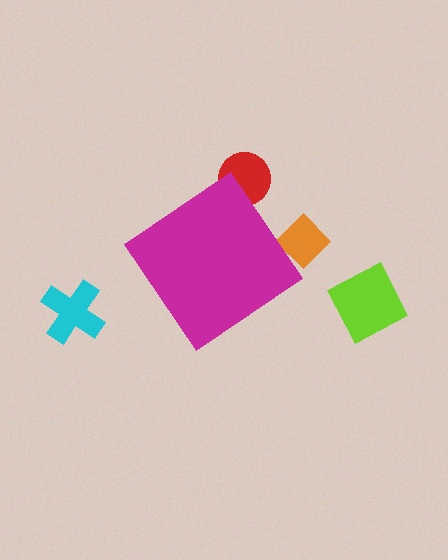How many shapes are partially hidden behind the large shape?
2 shapes are partially hidden.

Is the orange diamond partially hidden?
Yes, the orange diamond is partially hidden behind the magenta diamond.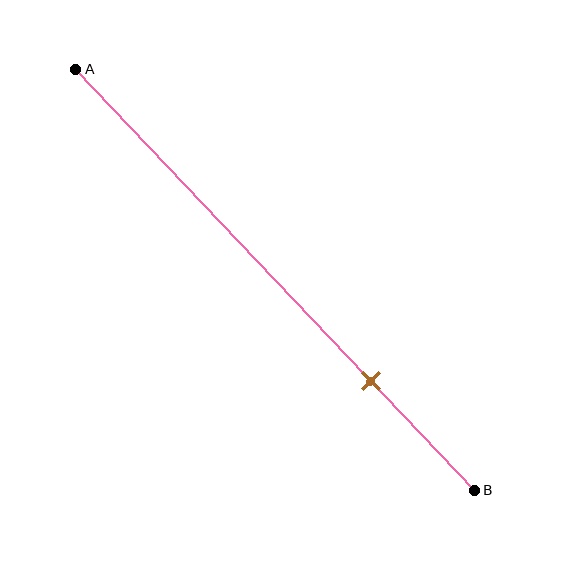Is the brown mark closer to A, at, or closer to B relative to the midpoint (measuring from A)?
The brown mark is closer to point B than the midpoint of segment AB.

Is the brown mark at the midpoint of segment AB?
No, the mark is at about 75% from A, not at the 50% midpoint.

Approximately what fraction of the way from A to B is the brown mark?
The brown mark is approximately 75% of the way from A to B.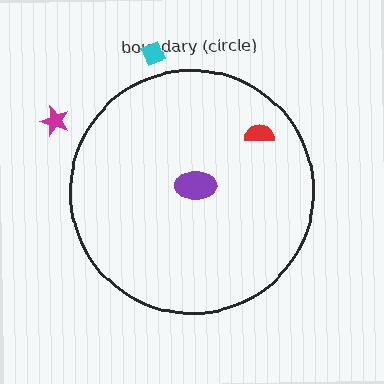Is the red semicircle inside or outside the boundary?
Inside.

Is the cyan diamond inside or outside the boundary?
Outside.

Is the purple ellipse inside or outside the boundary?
Inside.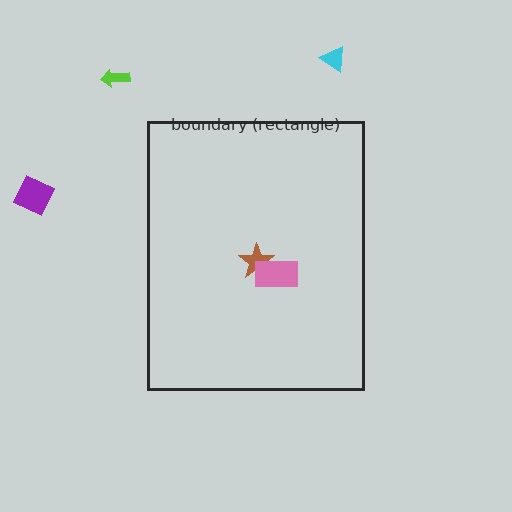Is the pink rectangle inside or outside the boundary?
Inside.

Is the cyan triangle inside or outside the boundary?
Outside.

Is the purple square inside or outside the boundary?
Outside.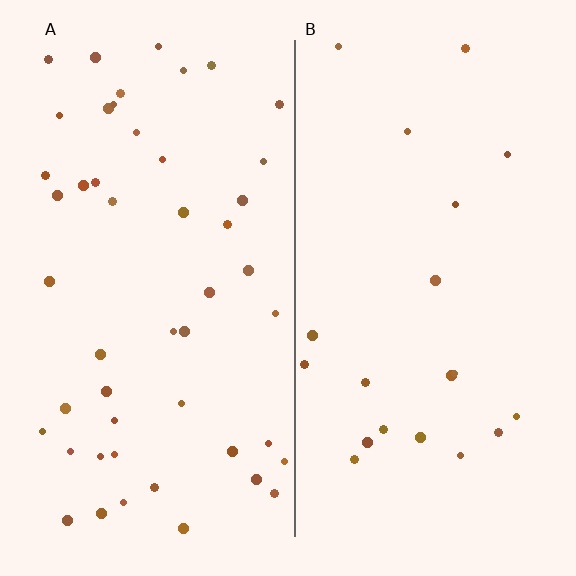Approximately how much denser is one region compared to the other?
Approximately 2.4× — region A over region B.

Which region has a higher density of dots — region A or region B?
A (the left).